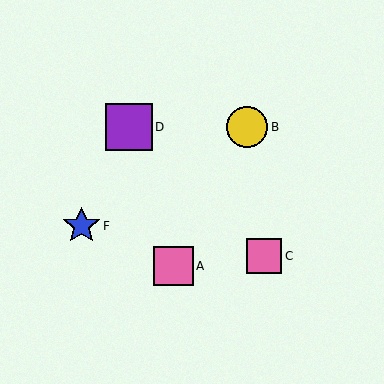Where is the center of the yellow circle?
The center of the yellow circle is at (247, 127).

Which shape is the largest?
The purple square (labeled D) is the largest.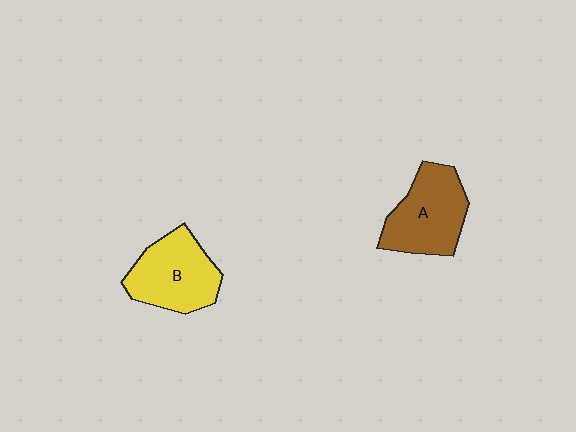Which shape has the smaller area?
Shape B (yellow).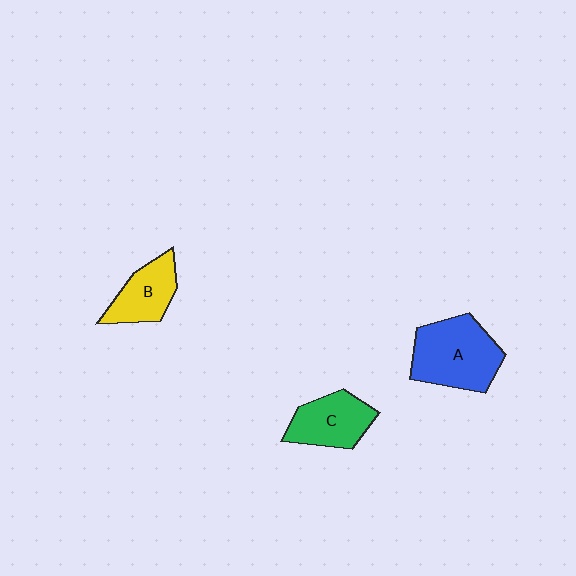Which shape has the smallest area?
Shape B (yellow).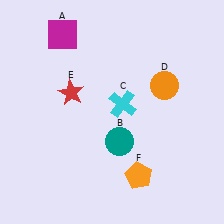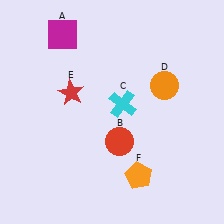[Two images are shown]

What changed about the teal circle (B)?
In Image 1, B is teal. In Image 2, it changed to red.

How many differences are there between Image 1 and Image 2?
There is 1 difference between the two images.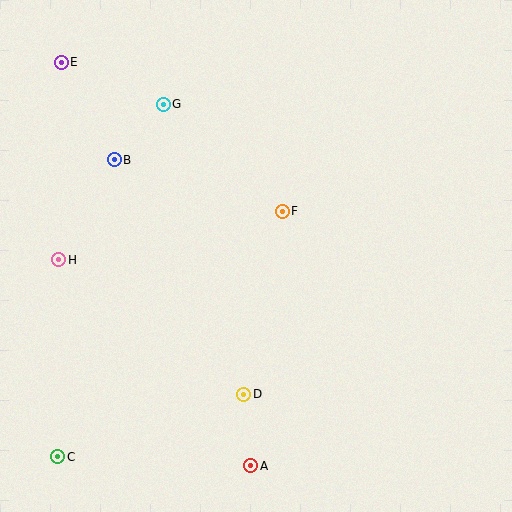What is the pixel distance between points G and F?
The distance between G and F is 160 pixels.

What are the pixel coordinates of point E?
Point E is at (61, 62).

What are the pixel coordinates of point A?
Point A is at (251, 466).